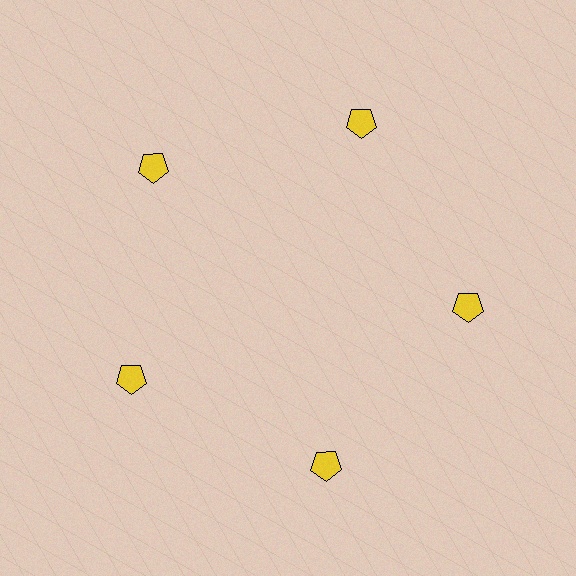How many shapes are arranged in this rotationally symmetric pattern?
There are 5 shapes, arranged in 5 groups of 1.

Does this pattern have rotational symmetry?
Yes, this pattern has 5-fold rotational symmetry. It looks the same after rotating 72 degrees around the center.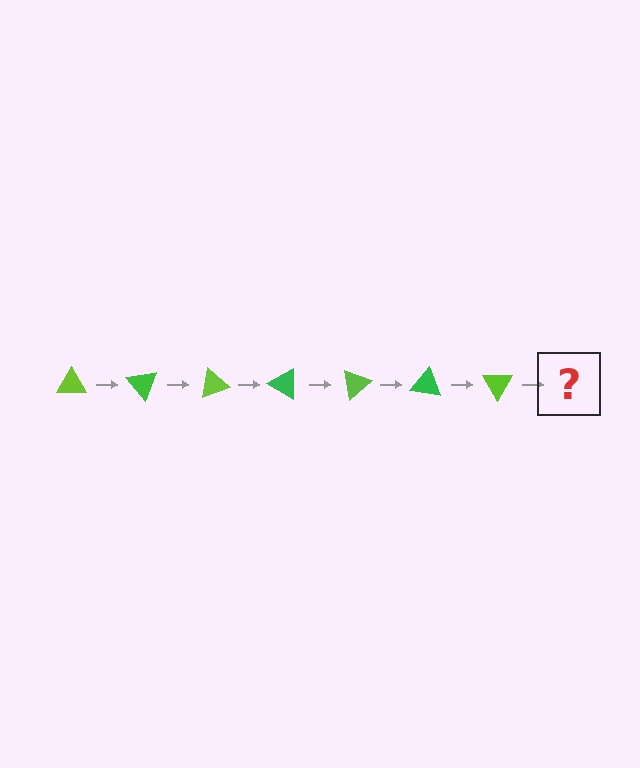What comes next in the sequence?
The next element should be a green triangle, rotated 350 degrees from the start.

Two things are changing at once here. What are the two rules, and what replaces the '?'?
The two rules are that it rotates 50 degrees each step and the color cycles through lime and green. The '?' should be a green triangle, rotated 350 degrees from the start.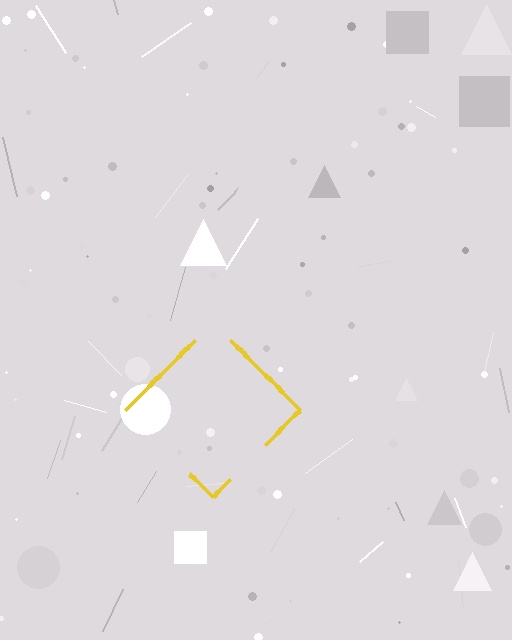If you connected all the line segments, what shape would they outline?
They would outline a diamond.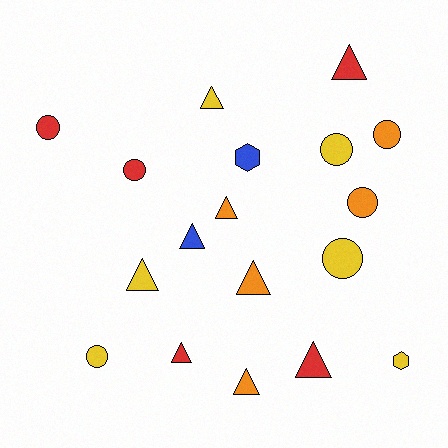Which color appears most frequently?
Yellow, with 6 objects.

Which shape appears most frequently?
Triangle, with 9 objects.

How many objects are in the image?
There are 18 objects.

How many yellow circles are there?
There are 3 yellow circles.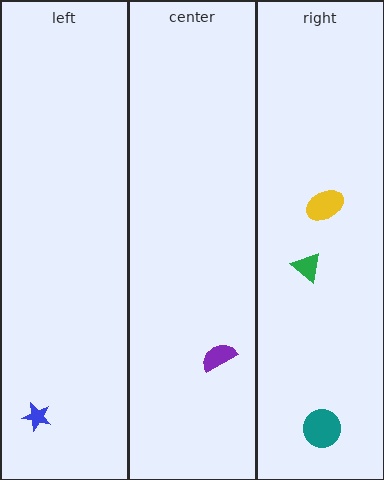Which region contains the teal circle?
The right region.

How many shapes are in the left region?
1.